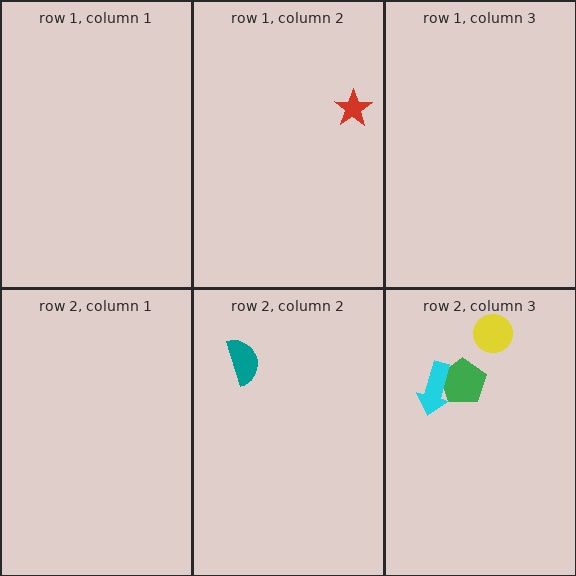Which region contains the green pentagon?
The row 2, column 3 region.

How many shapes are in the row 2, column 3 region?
3.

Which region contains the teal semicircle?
The row 2, column 2 region.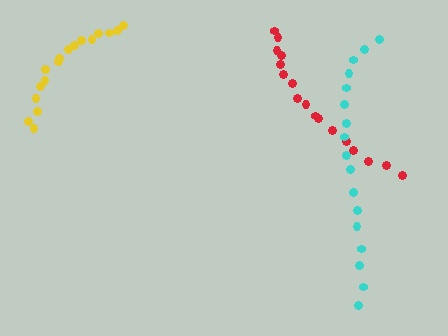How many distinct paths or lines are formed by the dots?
There are 3 distinct paths.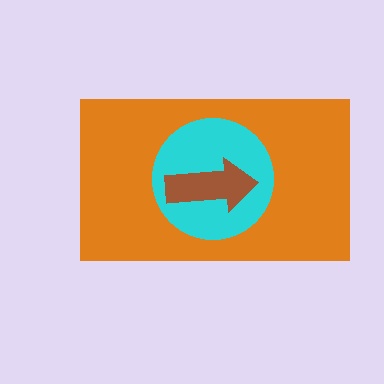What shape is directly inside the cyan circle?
The brown arrow.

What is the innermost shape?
The brown arrow.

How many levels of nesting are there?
3.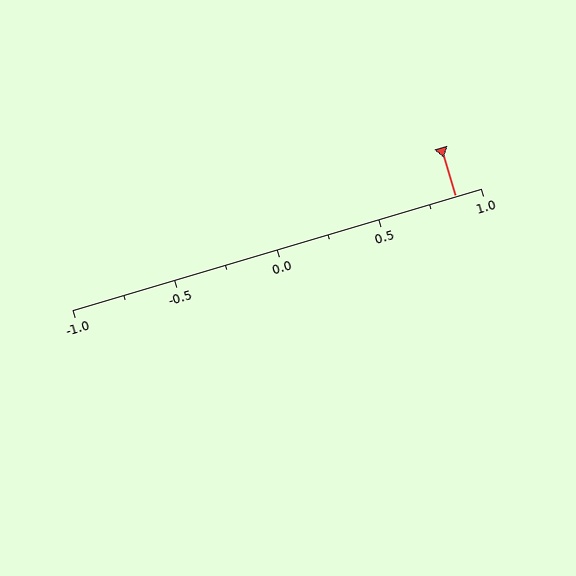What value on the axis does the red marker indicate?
The marker indicates approximately 0.88.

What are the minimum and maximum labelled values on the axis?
The axis runs from -1.0 to 1.0.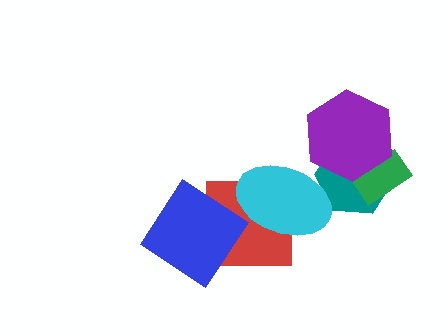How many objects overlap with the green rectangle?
2 objects overlap with the green rectangle.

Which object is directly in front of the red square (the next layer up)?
The cyan ellipse is directly in front of the red square.